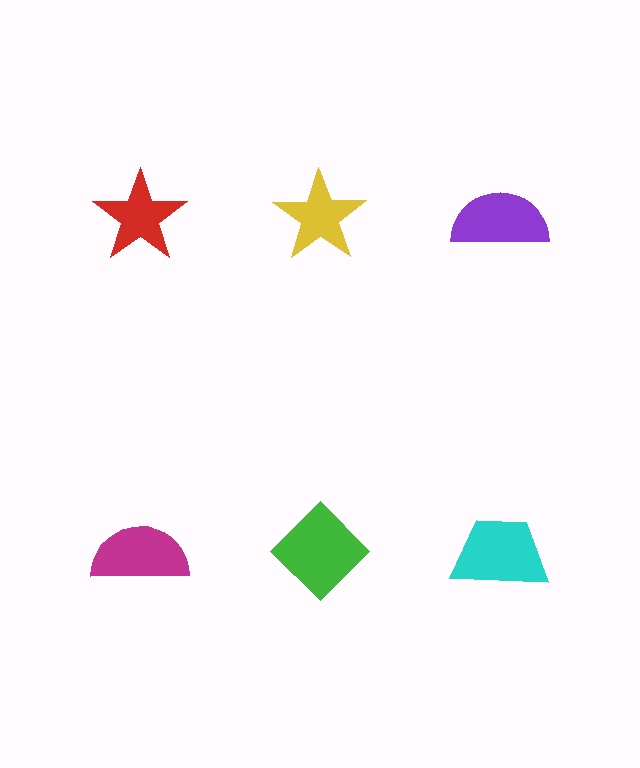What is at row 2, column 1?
A magenta semicircle.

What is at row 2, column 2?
A green diamond.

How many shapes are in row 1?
3 shapes.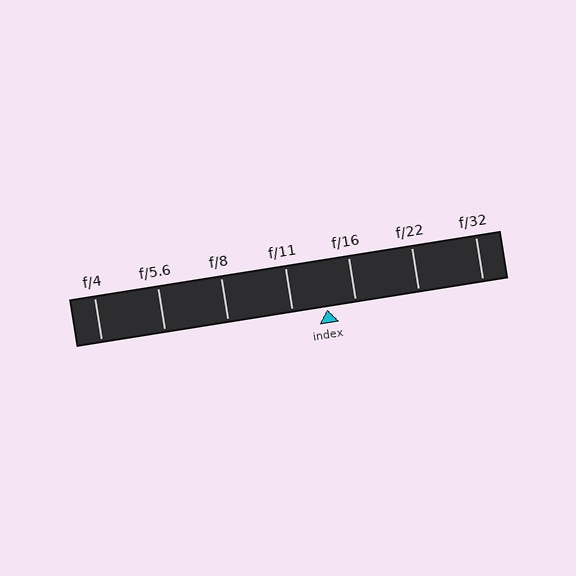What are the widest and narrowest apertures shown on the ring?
The widest aperture shown is f/4 and the narrowest is f/32.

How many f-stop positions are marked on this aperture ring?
There are 7 f-stop positions marked.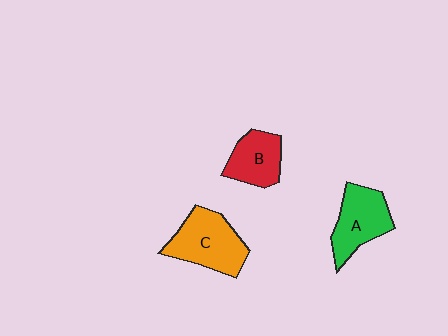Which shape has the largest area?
Shape C (orange).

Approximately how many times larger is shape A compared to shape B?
Approximately 1.2 times.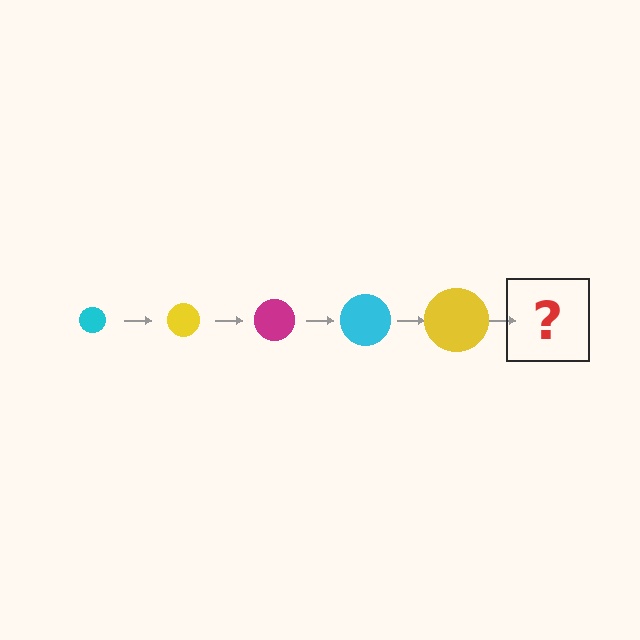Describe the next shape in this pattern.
It should be a magenta circle, larger than the previous one.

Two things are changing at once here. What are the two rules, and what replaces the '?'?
The two rules are that the circle grows larger each step and the color cycles through cyan, yellow, and magenta. The '?' should be a magenta circle, larger than the previous one.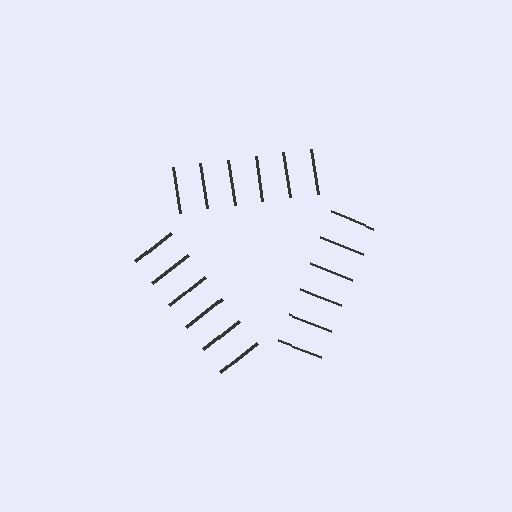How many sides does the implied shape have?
3 sides — the line-ends trace a triangle.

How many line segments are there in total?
18 — 6 along each of the 3 edges.